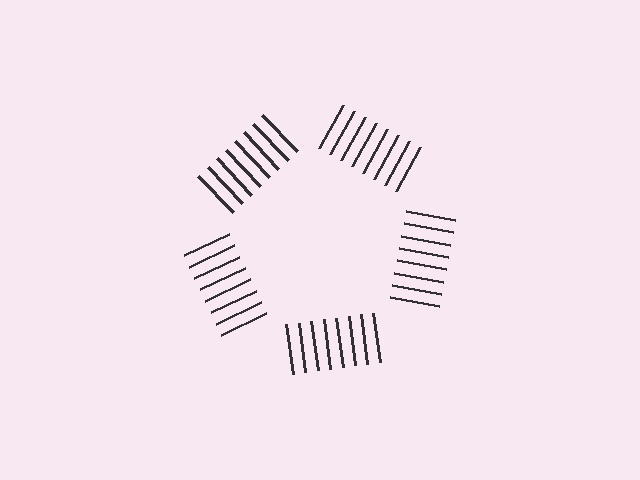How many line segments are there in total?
40 — 8 along each of the 5 edges.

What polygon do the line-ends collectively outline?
An illusory pentagon — the line segments terminate on its edges but no continuous stroke is drawn.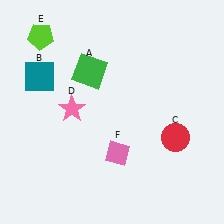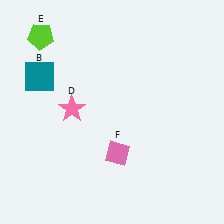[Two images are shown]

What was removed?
The green square (A), the red circle (C) were removed in Image 2.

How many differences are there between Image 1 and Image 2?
There are 2 differences between the two images.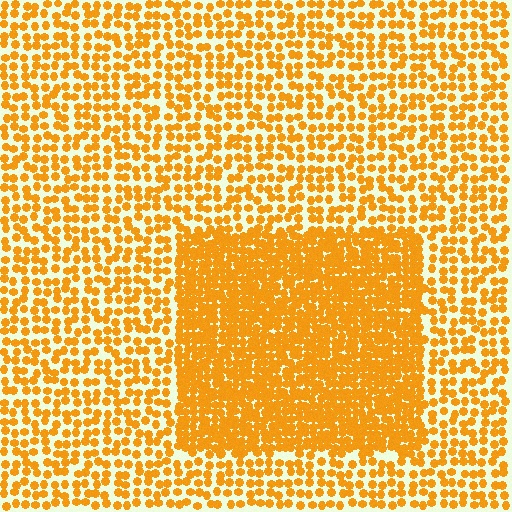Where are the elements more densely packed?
The elements are more densely packed inside the rectangle boundary.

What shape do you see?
I see a rectangle.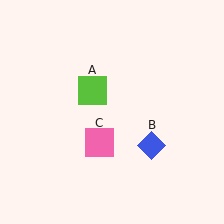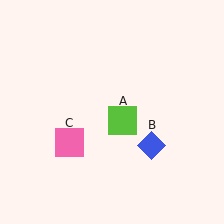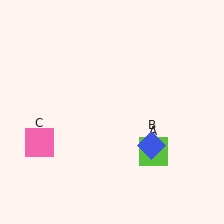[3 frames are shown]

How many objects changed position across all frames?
2 objects changed position: lime square (object A), pink square (object C).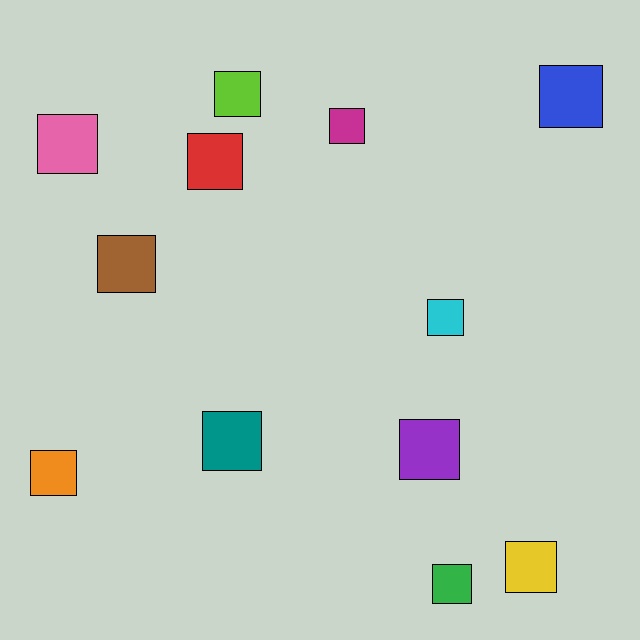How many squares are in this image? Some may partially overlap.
There are 12 squares.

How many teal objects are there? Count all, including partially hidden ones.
There is 1 teal object.